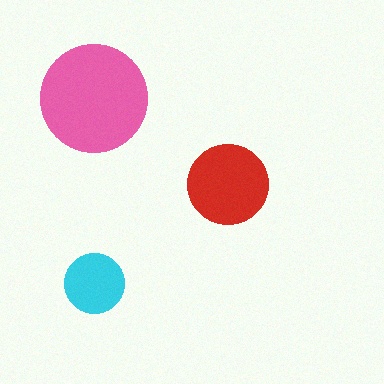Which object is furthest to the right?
The red circle is rightmost.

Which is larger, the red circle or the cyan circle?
The red one.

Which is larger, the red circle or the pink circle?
The pink one.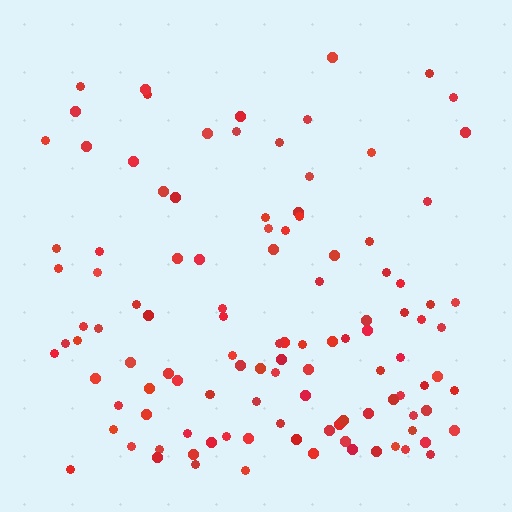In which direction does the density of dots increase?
From top to bottom, with the bottom side densest.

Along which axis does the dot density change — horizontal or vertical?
Vertical.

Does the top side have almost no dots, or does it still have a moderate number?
Still a moderate number, just noticeably fewer than the bottom.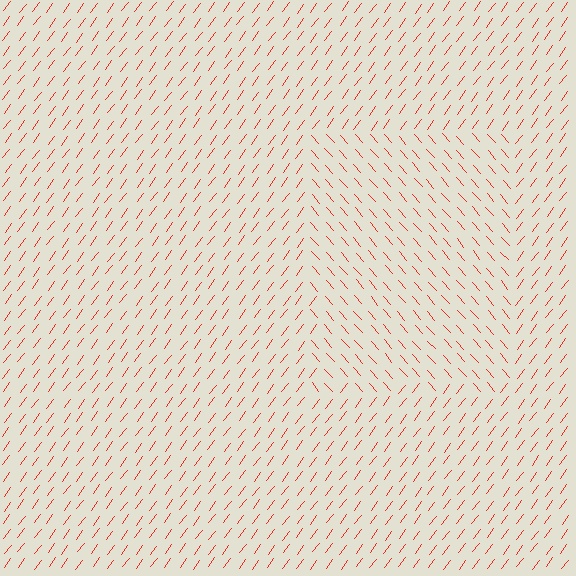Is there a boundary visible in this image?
Yes, there is a texture boundary formed by a change in line orientation.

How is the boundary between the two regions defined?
The boundary is defined purely by a change in line orientation (approximately 78 degrees difference). All lines are the same color and thickness.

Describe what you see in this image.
The image is filled with small red line segments. A rectangle region in the image has lines oriented differently from the surrounding lines, creating a visible texture boundary.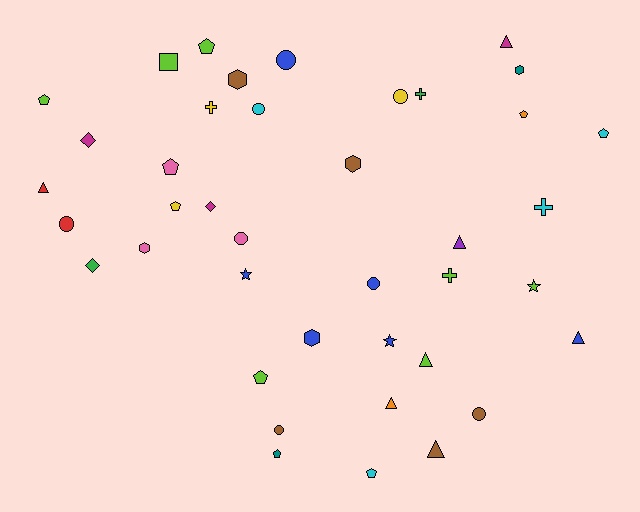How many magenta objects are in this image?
There are 3 magenta objects.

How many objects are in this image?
There are 40 objects.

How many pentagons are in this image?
There are 9 pentagons.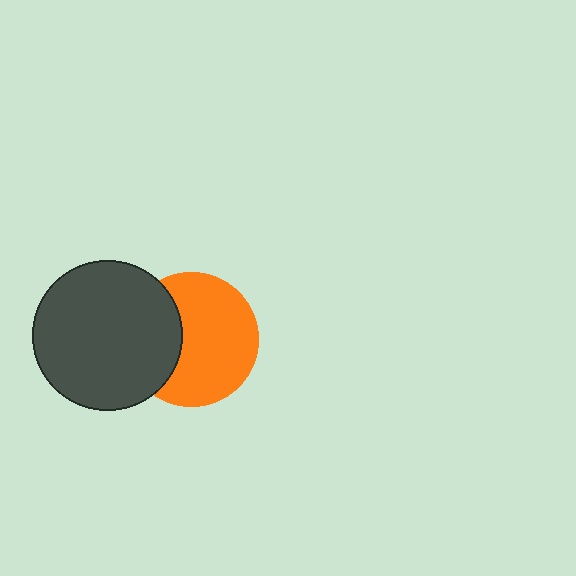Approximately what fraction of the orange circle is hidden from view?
Roughly 33% of the orange circle is hidden behind the dark gray circle.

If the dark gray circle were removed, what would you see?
You would see the complete orange circle.